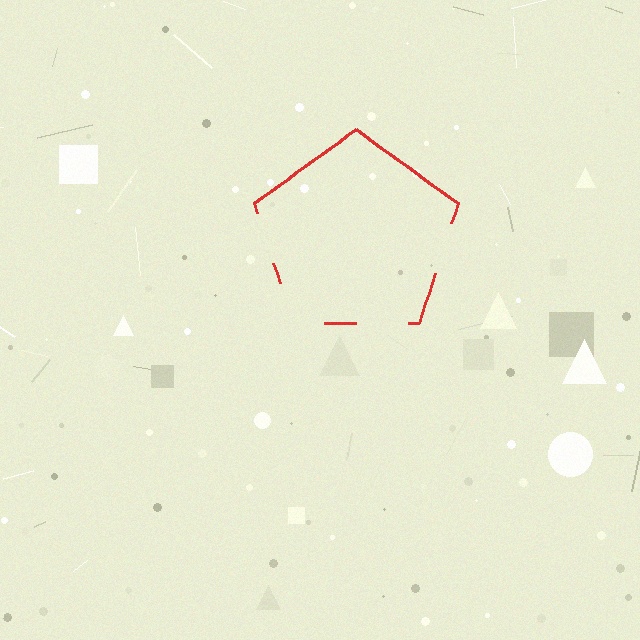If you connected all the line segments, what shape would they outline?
They would outline a pentagon.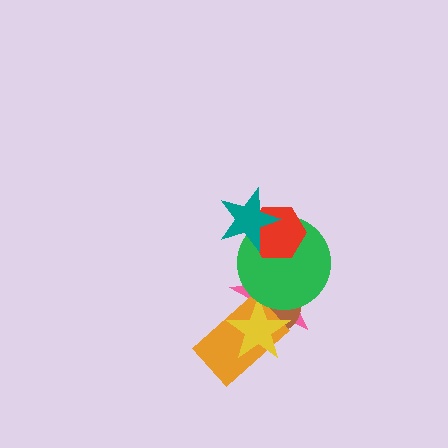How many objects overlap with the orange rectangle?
3 objects overlap with the orange rectangle.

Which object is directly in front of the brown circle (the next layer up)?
The orange rectangle is directly in front of the brown circle.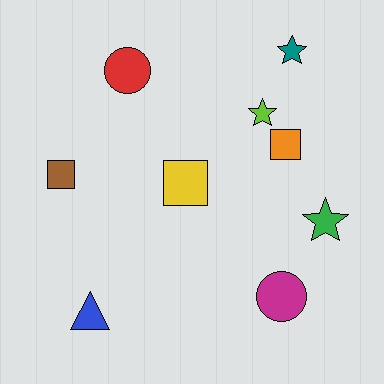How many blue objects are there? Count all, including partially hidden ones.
There is 1 blue object.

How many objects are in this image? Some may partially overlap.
There are 9 objects.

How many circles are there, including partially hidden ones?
There are 2 circles.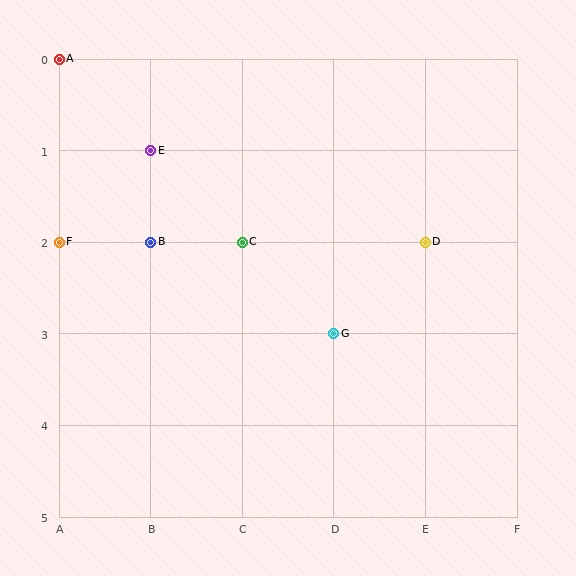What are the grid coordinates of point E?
Point E is at grid coordinates (B, 1).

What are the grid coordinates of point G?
Point G is at grid coordinates (D, 3).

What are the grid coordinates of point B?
Point B is at grid coordinates (B, 2).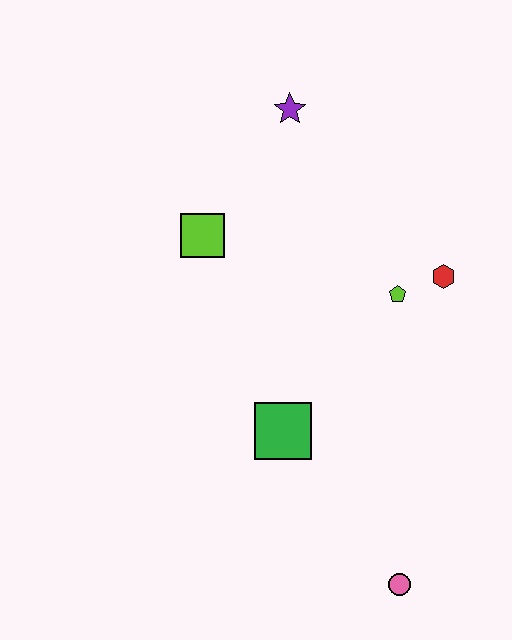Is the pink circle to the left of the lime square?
No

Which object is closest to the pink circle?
The green square is closest to the pink circle.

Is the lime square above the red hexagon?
Yes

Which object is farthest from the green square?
The purple star is farthest from the green square.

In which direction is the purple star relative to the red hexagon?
The purple star is above the red hexagon.